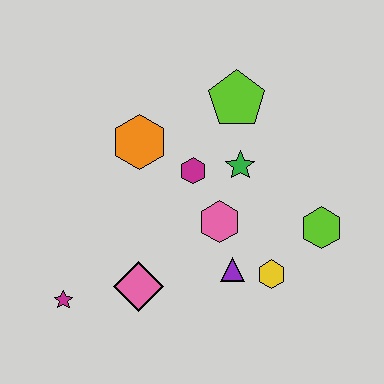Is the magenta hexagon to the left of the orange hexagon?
No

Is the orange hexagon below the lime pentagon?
Yes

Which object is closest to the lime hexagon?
The yellow hexagon is closest to the lime hexagon.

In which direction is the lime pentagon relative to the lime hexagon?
The lime pentagon is above the lime hexagon.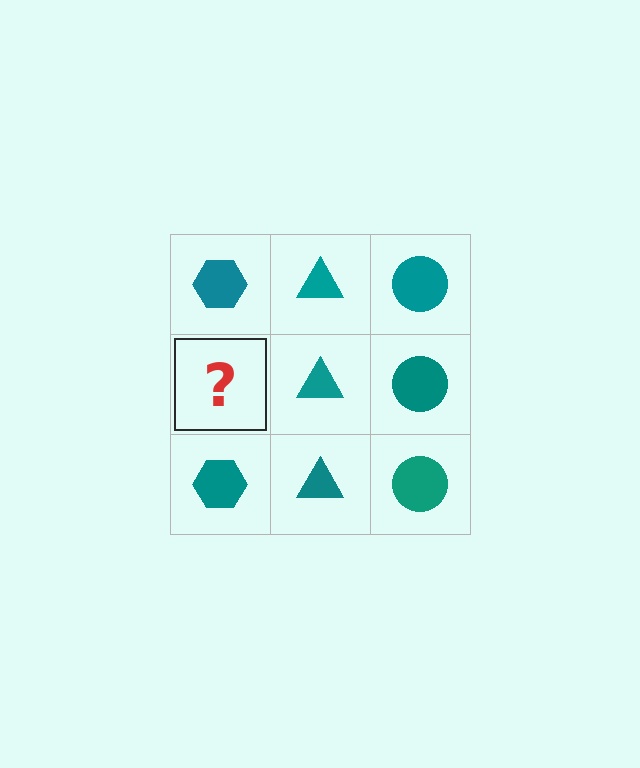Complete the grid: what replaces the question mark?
The question mark should be replaced with a teal hexagon.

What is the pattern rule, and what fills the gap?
The rule is that each column has a consistent shape. The gap should be filled with a teal hexagon.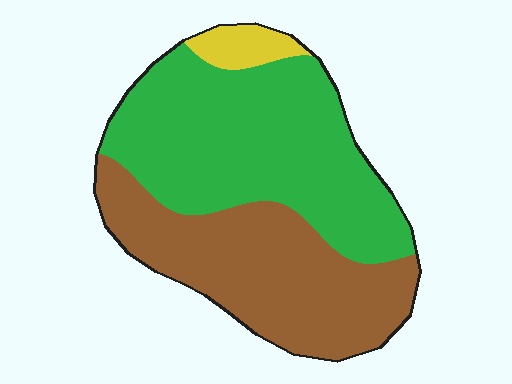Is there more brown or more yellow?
Brown.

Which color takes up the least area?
Yellow, at roughly 5%.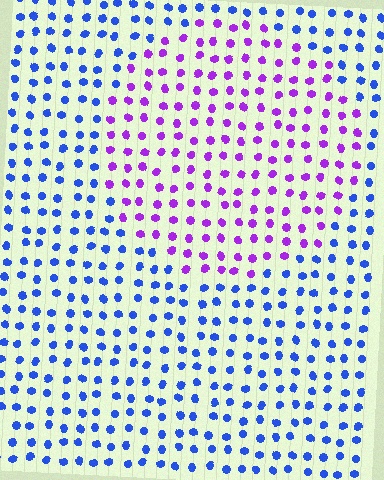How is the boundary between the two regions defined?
The boundary is defined purely by a slight shift in hue (about 55 degrees). Spacing, size, and orientation are identical on both sides.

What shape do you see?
I see a circle.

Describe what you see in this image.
The image is filled with small blue elements in a uniform arrangement. A circle-shaped region is visible where the elements are tinted to a slightly different hue, forming a subtle color boundary.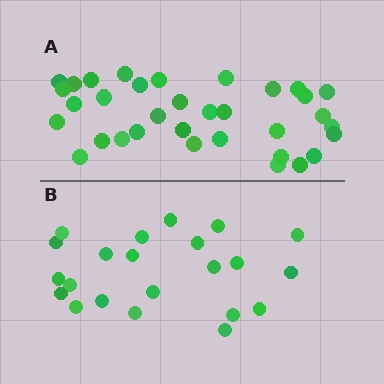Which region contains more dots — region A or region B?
Region A (the top region) has more dots.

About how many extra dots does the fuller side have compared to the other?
Region A has roughly 12 or so more dots than region B.